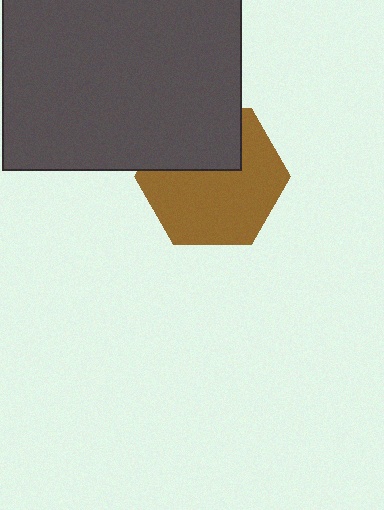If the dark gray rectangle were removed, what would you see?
You would see the complete brown hexagon.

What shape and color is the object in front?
The object in front is a dark gray rectangle.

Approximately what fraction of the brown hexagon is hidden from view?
Roughly 34% of the brown hexagon is hidden behind the dark gray rectangle.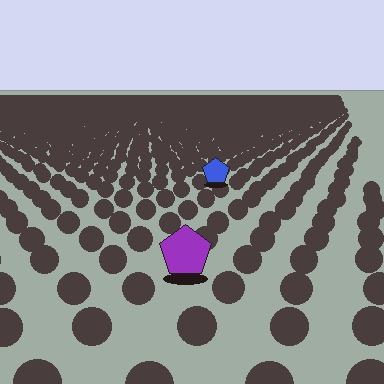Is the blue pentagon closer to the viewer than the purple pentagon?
No. The purple pentagon is closer — you can tell from the texture gradient: the ground texture is coarser near it.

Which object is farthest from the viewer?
The blue pentagon is farthest from the viewer. It appears smaller and the ground texture around it is denser.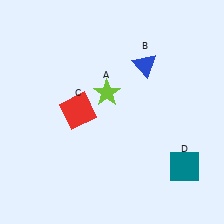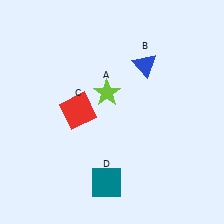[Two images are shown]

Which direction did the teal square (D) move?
The teal square (D) moved left.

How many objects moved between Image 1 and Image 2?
1 object moved between the two images.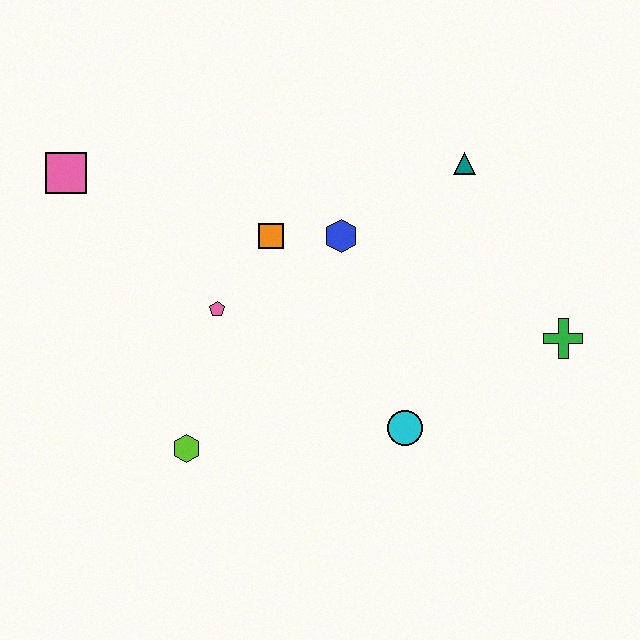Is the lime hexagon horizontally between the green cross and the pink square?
Yes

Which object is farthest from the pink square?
The green cross is farthest from the pink square.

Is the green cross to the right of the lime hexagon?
Yes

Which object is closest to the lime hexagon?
The pink pentagon is closest to the lime hexagon.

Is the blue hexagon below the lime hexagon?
No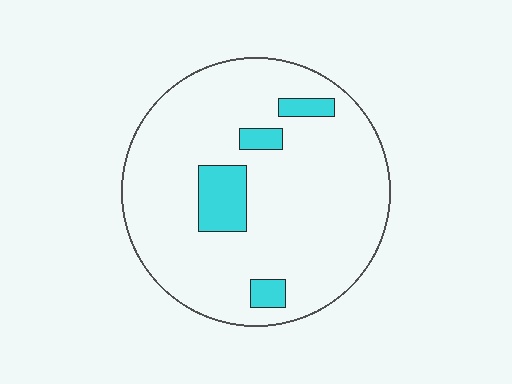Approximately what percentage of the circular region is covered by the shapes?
Approximately 10%.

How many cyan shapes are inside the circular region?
4.